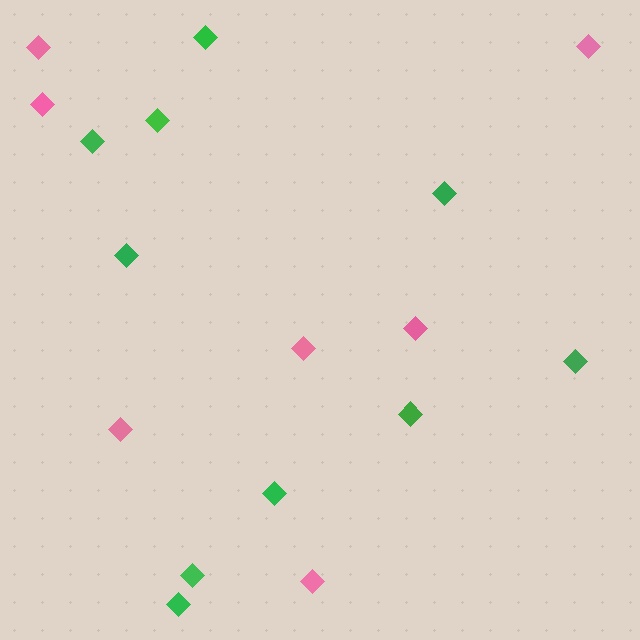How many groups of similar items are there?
There are 2 groups: one group of green diamonds (10) and one group of pink diamonds (7).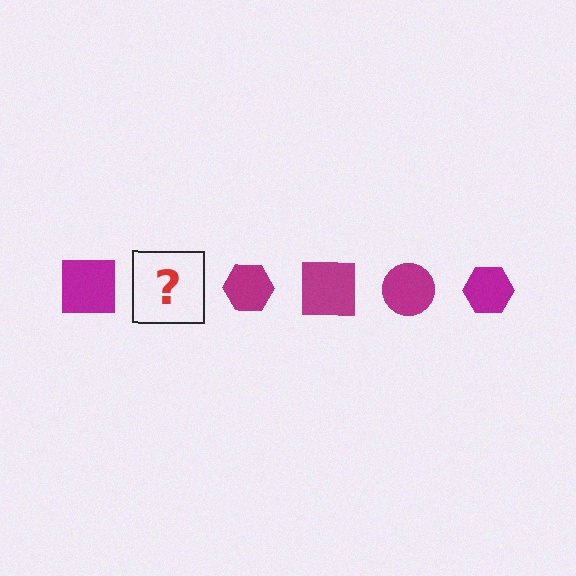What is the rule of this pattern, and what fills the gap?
The rule is that the pattern cycles through square, circle, hexagon shapes in magenta. The gap should be filled with a magenta circle.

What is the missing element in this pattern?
The missing element is a magenta circle.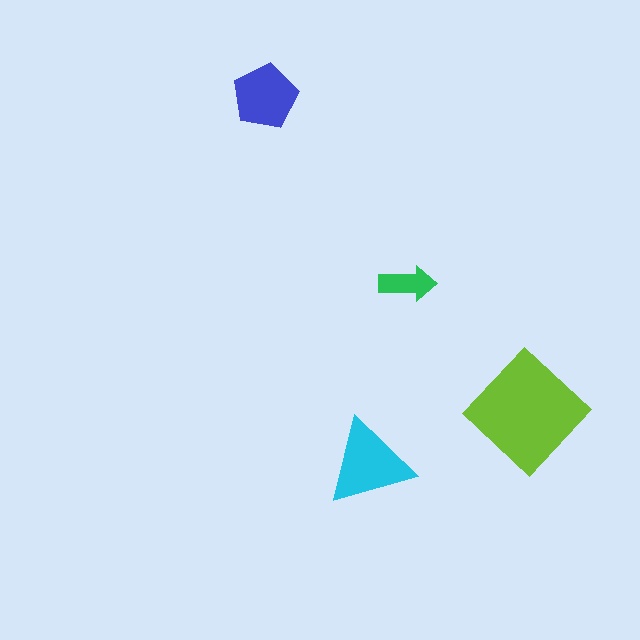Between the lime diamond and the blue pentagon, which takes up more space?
The lime diamond.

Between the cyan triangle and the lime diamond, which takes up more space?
The lime diamond.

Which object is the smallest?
The green arrow.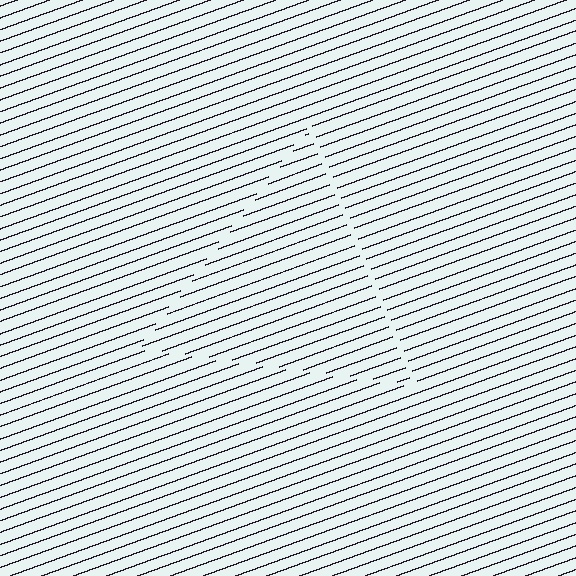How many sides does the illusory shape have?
3 sides — the line-ends trace a triangle.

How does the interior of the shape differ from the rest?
The interior of the shape contains the same grating, shifted by half a period — the contour is defined by the phase discontinuity where line-ends from the inner and outer gratings abut.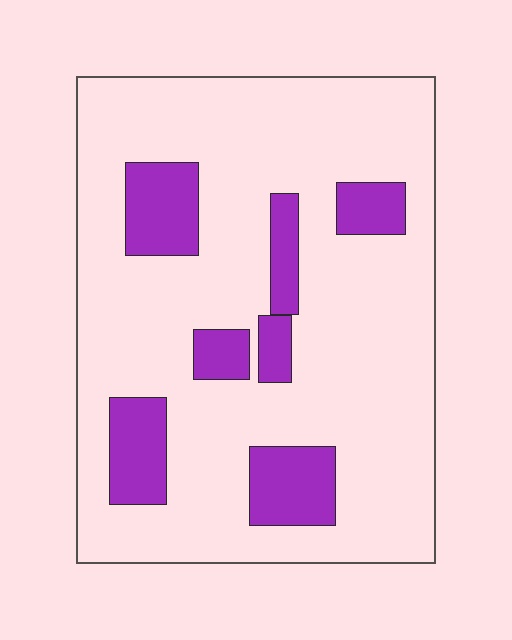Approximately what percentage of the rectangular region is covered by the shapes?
Approximately 20%.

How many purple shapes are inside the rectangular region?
7.